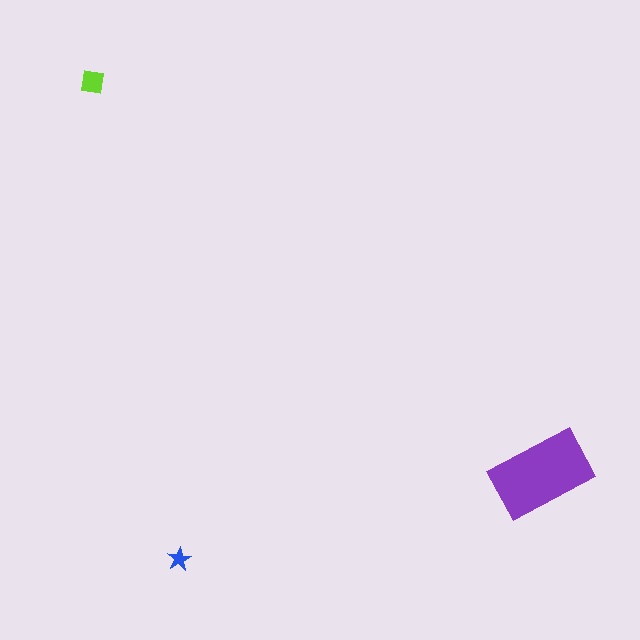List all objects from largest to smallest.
The purple rectangle, the lime square, the blue star.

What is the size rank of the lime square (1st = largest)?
2nd.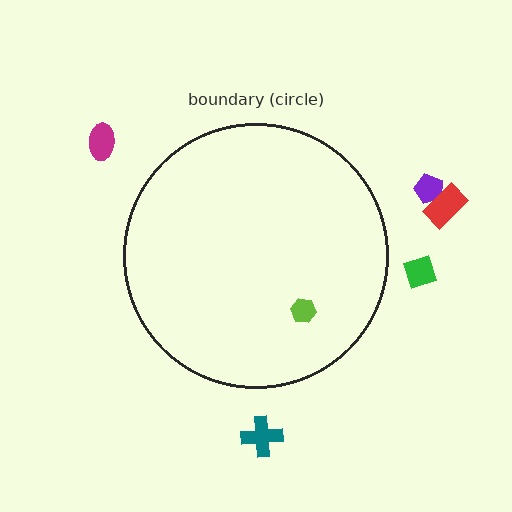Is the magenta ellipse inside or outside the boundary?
Outside.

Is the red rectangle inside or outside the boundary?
Outside.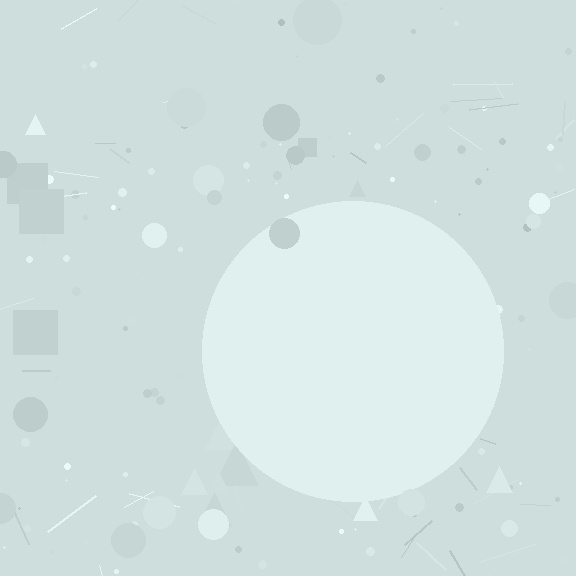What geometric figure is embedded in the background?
A circle is embedded in the background.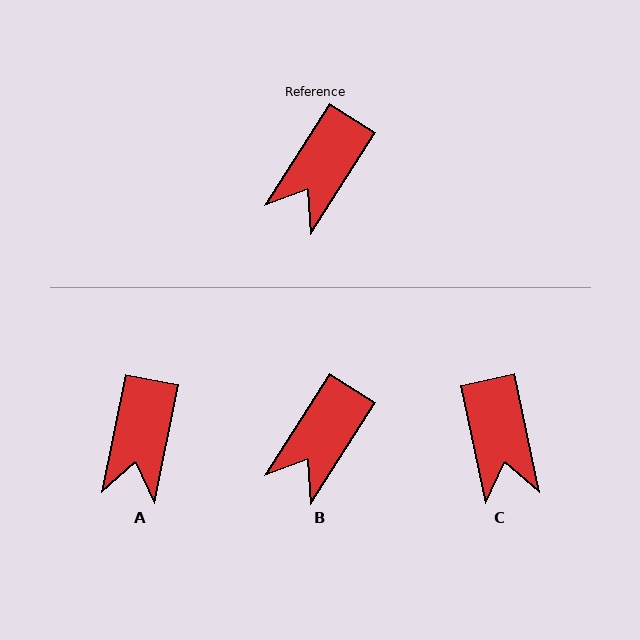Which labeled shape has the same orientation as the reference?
B.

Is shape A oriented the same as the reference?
No, it is off by about 21 degrees.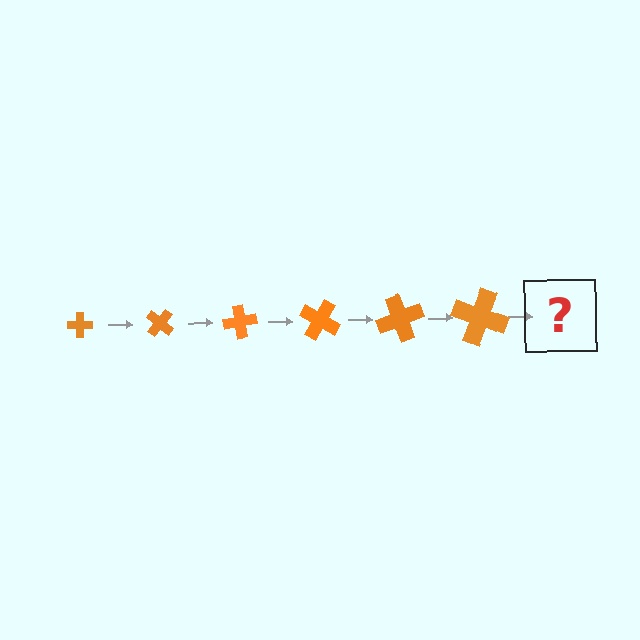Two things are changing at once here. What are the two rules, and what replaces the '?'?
The two rules are that the cross grows larger each step and it rotates 40 degrees each step. The '?' should be a cross, larger than the previous one and rotated 240 degrees from the start.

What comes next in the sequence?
The next element should be a cross, larger than the previous one and rotated 240 degrees from the start.